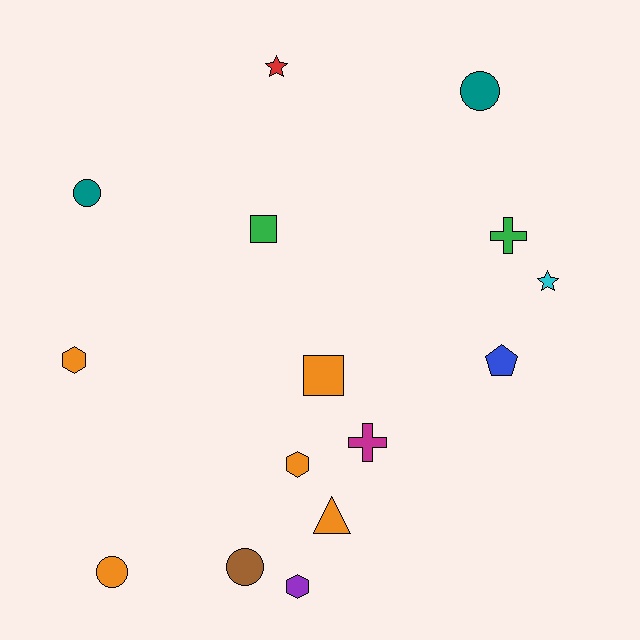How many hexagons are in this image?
There are 3 hexagons.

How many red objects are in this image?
There is 1 red object.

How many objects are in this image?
There are 15 objects.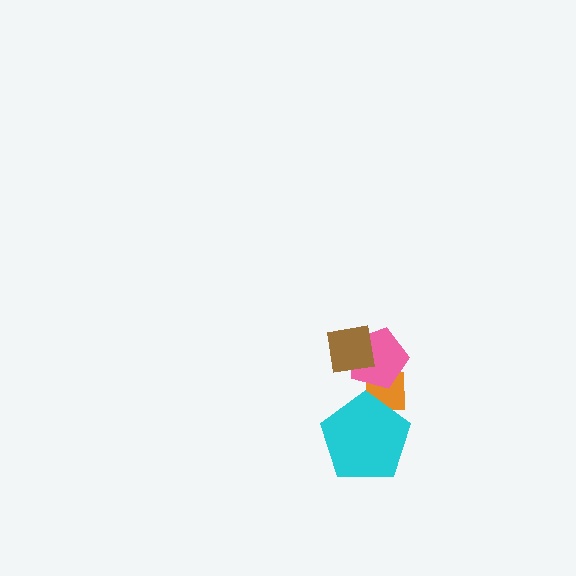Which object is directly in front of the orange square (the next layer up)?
The pink pentagon is directly in front of the orange square.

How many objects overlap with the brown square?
1 object overlaps with the brown square.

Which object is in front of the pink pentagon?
The brown square is in front of the pink pentagon.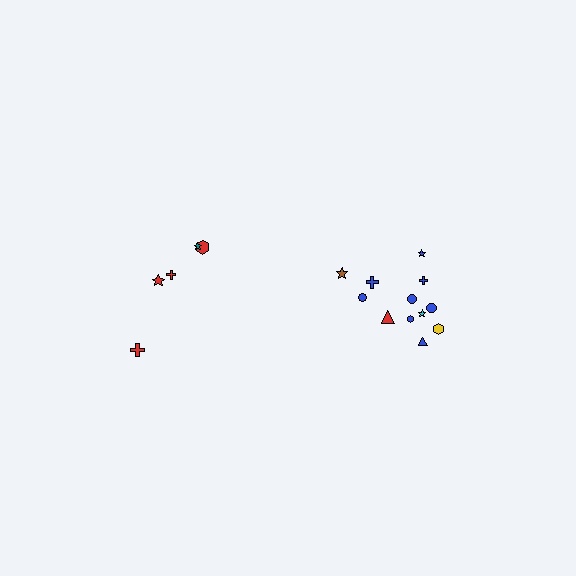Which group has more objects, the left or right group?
The right group.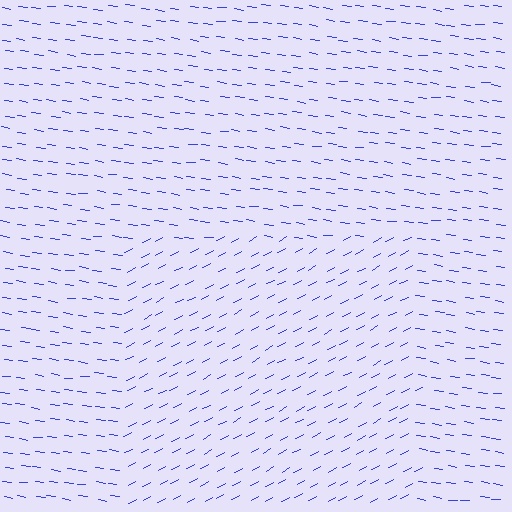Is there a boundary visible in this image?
Yes, there is a texture boundary formed by a change in line orientation.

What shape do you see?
I see a rectangle.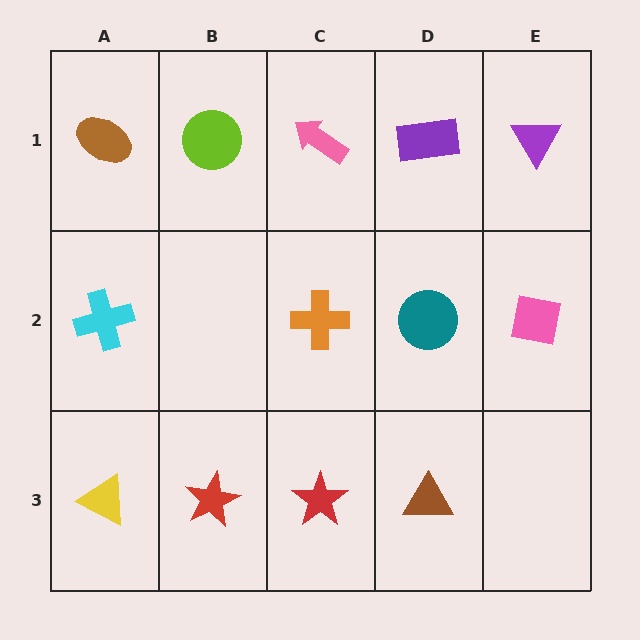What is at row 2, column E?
A pink square.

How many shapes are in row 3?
4 shapes.